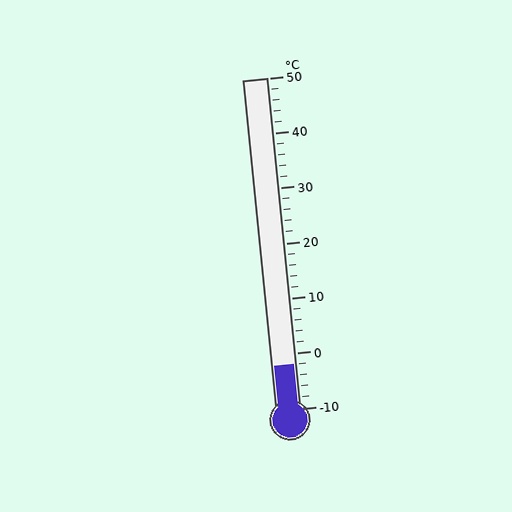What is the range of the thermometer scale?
The thermometer scale ranges from -10°C to 50°C.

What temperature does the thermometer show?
The thermometer shows approximately -2°C.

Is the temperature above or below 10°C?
The temperature is below 10°C.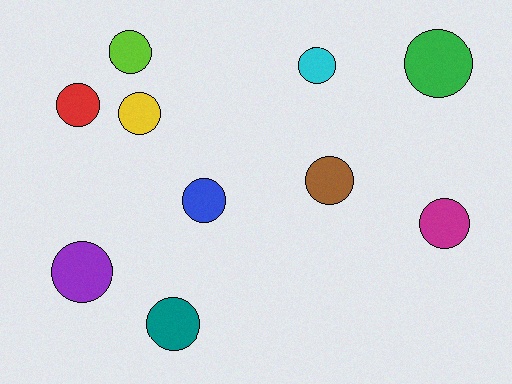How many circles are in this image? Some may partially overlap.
There are 10 circles.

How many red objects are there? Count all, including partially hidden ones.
There is 1 red object.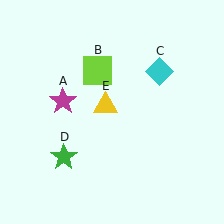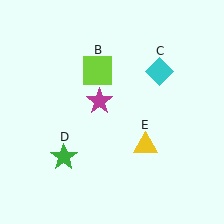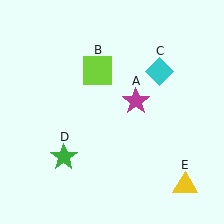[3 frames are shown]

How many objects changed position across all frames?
2 objects changed position: magenta star (object A), yellow triangle (object E).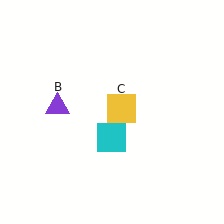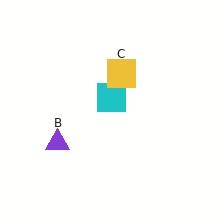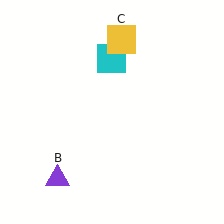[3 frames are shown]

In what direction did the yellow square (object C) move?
The yellow square (object C) moved up.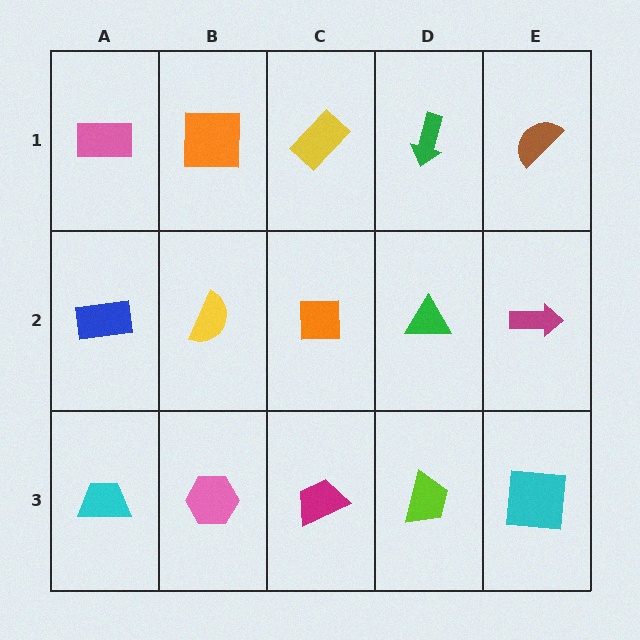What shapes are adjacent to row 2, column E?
A brown semicircle (row 1, column E), a cyan square (row 3, column E), a green triangle (row 2, column D).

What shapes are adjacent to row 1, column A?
A blue rectangle (row 2, column A), an orange square (row 1, column B).